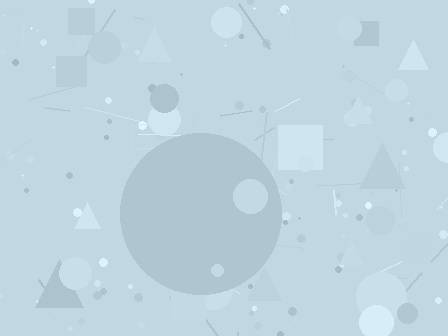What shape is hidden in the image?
A circle is hidden in the image.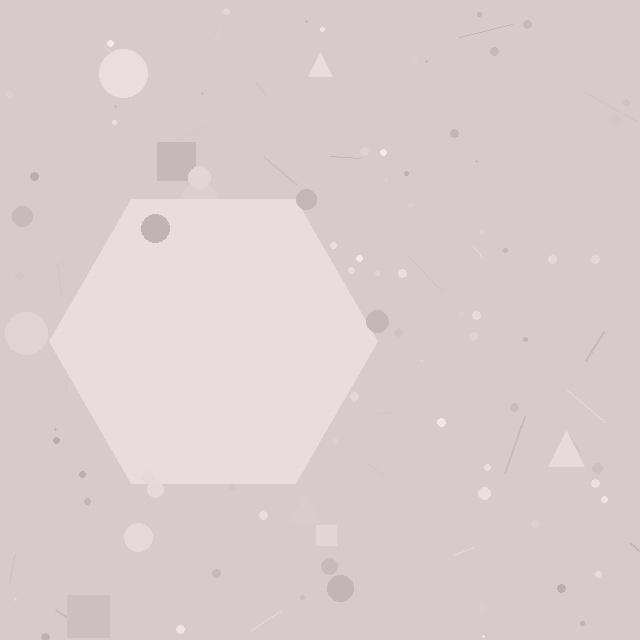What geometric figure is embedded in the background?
A hexagon is embedded in the background.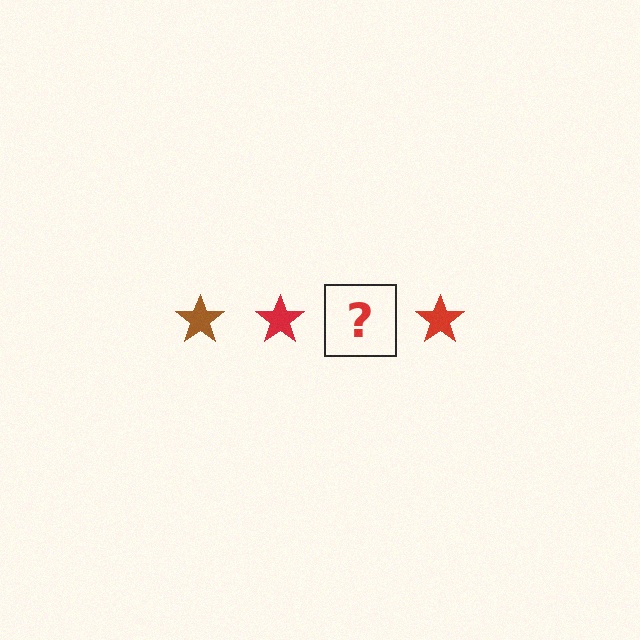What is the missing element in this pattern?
The missing element is a brown star.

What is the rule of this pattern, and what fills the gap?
The rule is that the pattern cycles through brown, red stars. The gap should be filled with a brown star.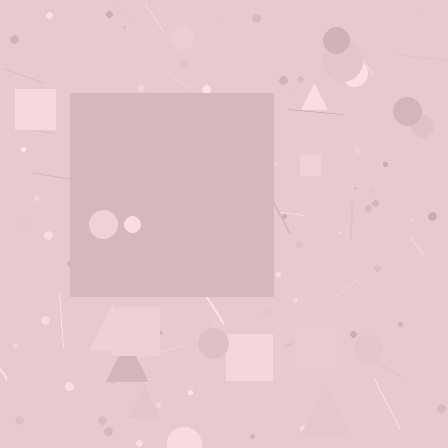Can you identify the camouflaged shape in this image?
The camouflaged shape is a square.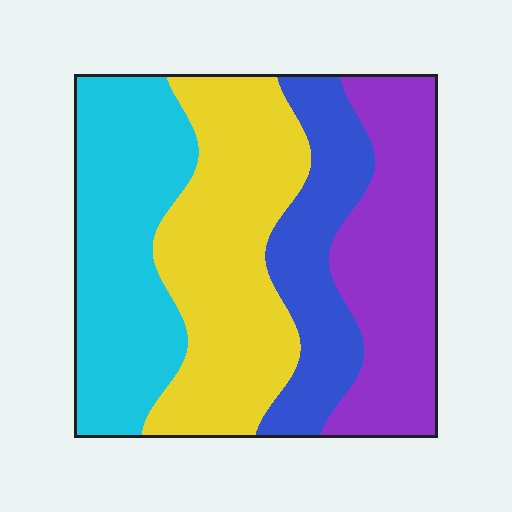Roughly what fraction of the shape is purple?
Purple takes up about one quarter (1/4) of the shape.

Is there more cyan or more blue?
Cyan.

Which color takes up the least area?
Blue, at roughly 20%.